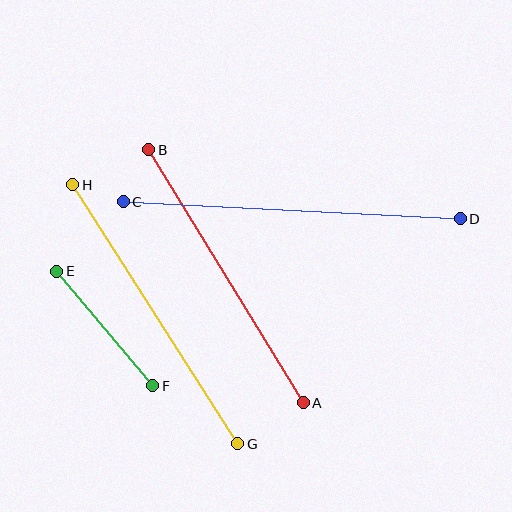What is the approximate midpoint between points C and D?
The midpoint is at approximately (292, 210) pixels.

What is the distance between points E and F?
The distance is approximately 150 pixels.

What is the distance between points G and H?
The distance is approximately 307 pixels.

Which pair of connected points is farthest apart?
Points C and D are farthest apart.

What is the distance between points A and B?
The distance is approximately 296 pixels.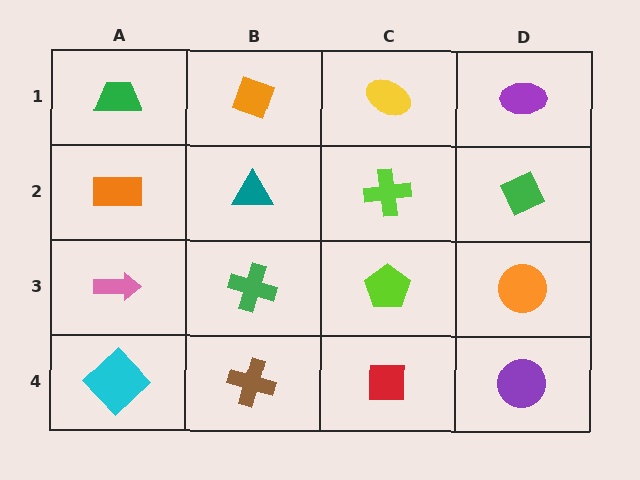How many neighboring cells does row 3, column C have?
4.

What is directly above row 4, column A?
A pink arrow.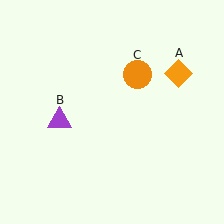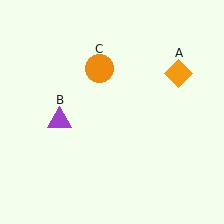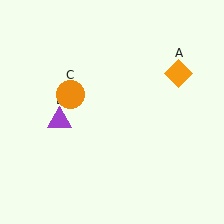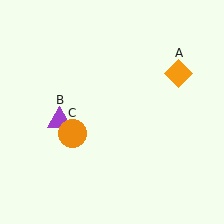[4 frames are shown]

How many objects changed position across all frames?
1 object changed position: orange circle (object C).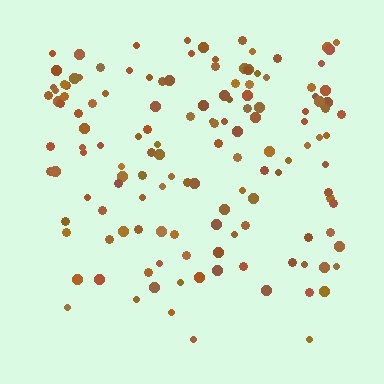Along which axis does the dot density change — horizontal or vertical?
Vertical.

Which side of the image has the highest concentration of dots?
The top.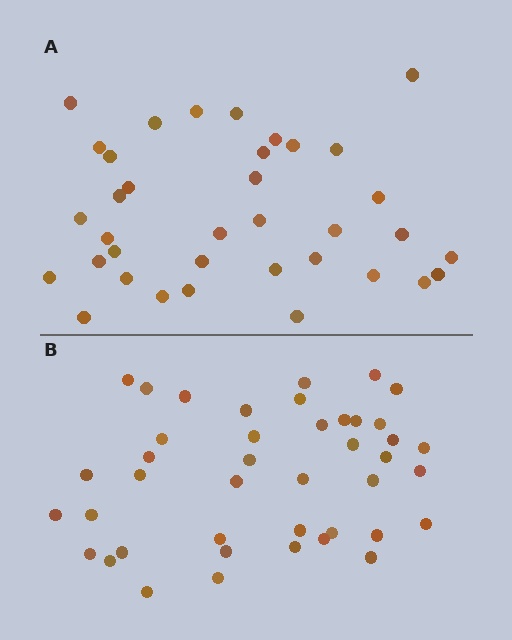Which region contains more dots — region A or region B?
Region B (the bottom region) has more dots.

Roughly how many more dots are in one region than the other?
Region B has about 6 more dots than region A.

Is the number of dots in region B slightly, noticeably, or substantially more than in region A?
Region B has only slightly more — the two regions are fairly close. The ratio is roughly 1.2 to 1.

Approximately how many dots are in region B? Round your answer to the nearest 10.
About 40 dots. (The exact count is 42, which rounds to 40.)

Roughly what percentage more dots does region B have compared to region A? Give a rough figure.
About 15% more.